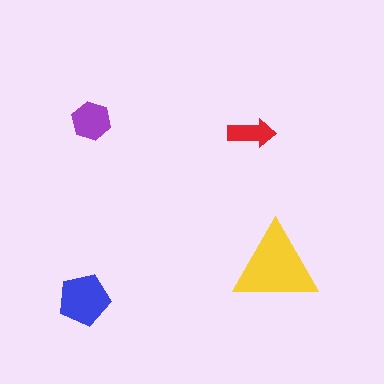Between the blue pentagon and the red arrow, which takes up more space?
The blue pentagon.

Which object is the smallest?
The red arrow.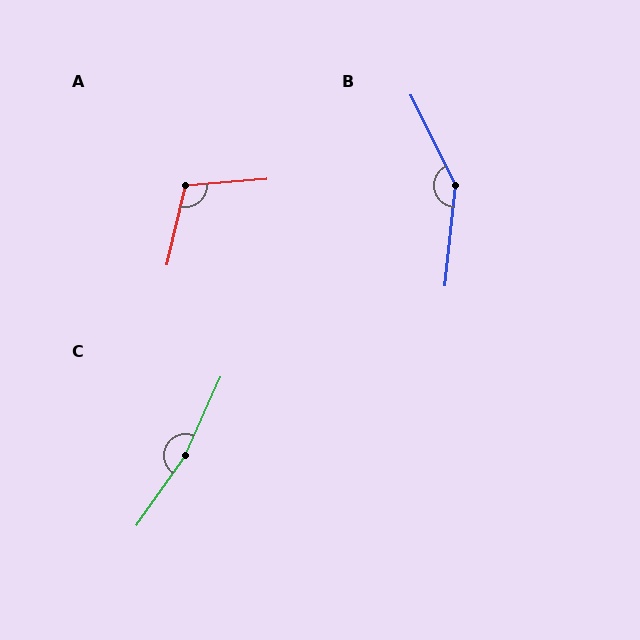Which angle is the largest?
C, at approximately 169 degrees.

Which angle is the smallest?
A, at approximately 108 degrees.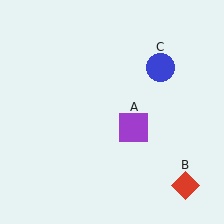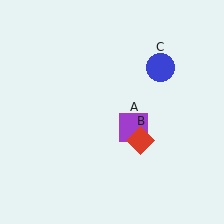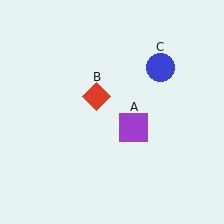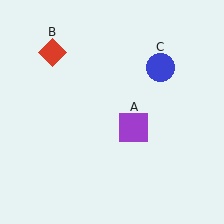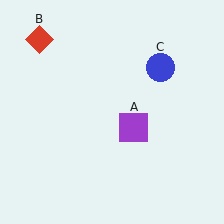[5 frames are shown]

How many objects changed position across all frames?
1 object changed position: red diamond (object B).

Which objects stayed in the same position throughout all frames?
Purple square (object A) and blue circle (object C) remained stationary.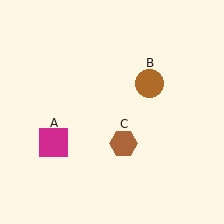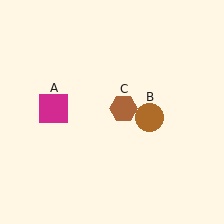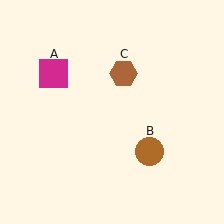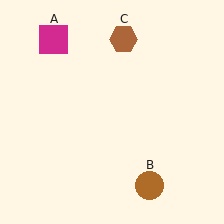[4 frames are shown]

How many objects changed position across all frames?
3 objects changed position: magenta square (object A), brown circle (object B), brown hexagon (object C).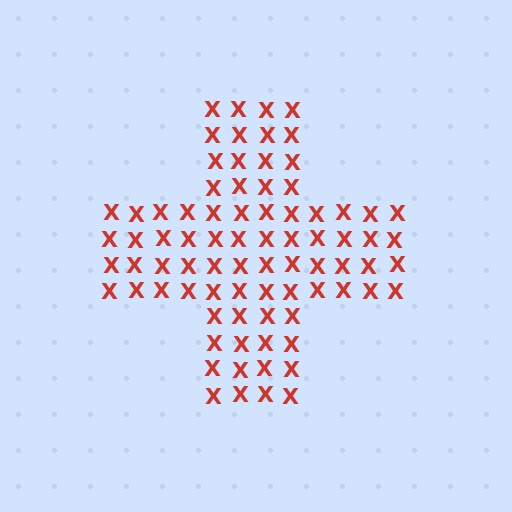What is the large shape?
The large shape is a cross.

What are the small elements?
The small elements are letter X's.